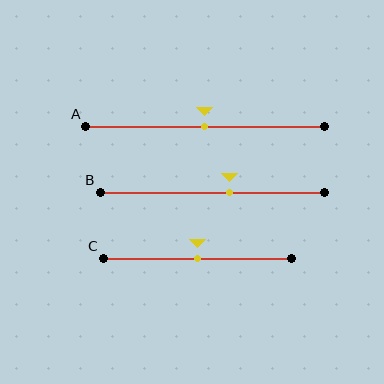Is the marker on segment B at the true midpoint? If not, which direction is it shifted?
No, the marker on segment B is shifted to the right by about 8% of the segment length.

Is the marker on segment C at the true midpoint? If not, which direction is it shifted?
Yes, the marker on segment C is at the true midpoint.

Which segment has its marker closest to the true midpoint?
Segment A has its marker closest to the true midpoint.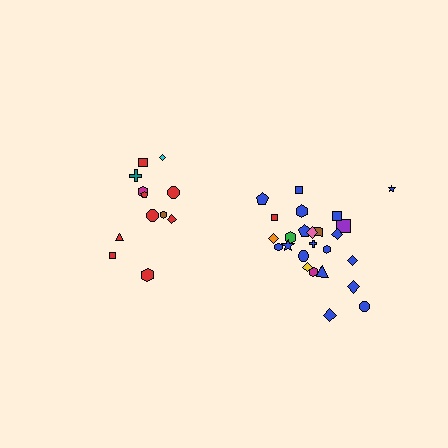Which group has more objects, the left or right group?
The right group.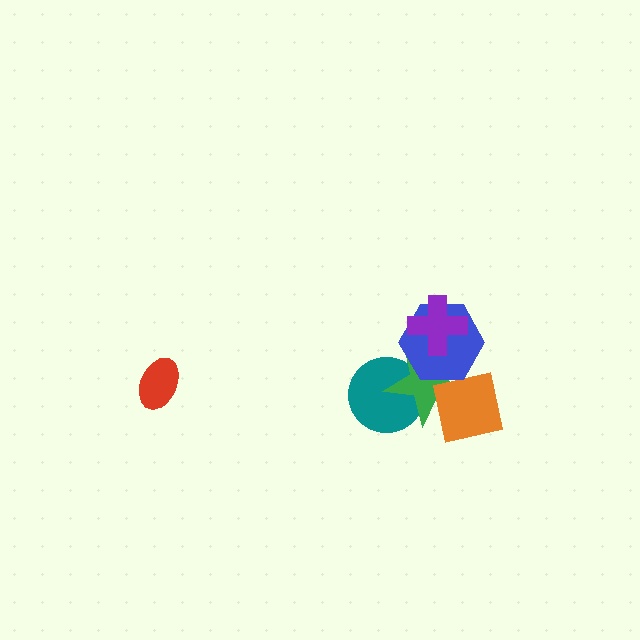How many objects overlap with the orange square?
2 objects overlap with the orange square.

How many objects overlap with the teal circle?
1 object overlaps with the teal circle.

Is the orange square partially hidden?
Yes, it is partially covered by another shape.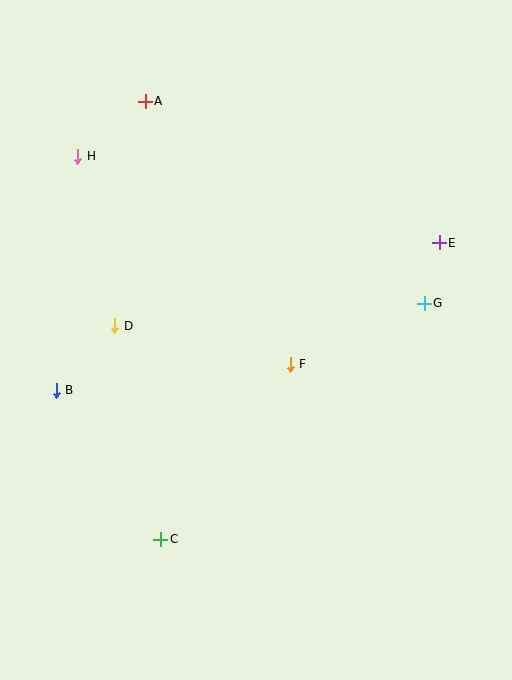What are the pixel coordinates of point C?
Point C is at (161, 539).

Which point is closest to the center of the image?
Point F at (290, 364) is closest to the center.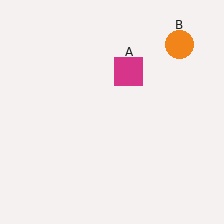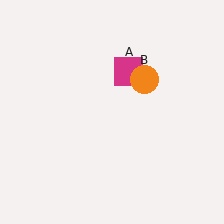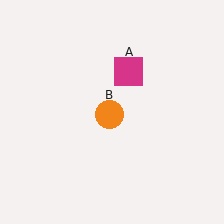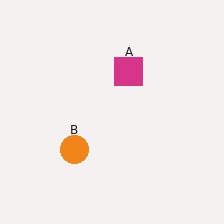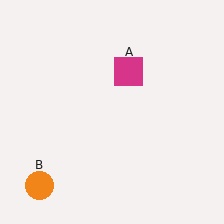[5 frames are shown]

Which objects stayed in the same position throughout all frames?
Magenta square (object A) remained stationary.